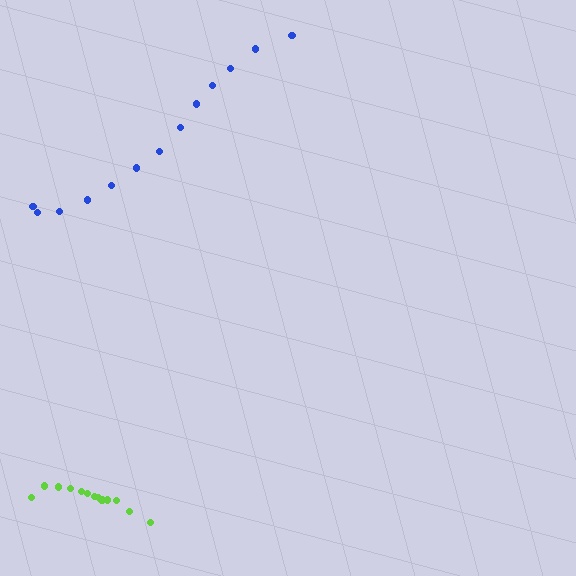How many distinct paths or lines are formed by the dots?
There are 2 distinct paths.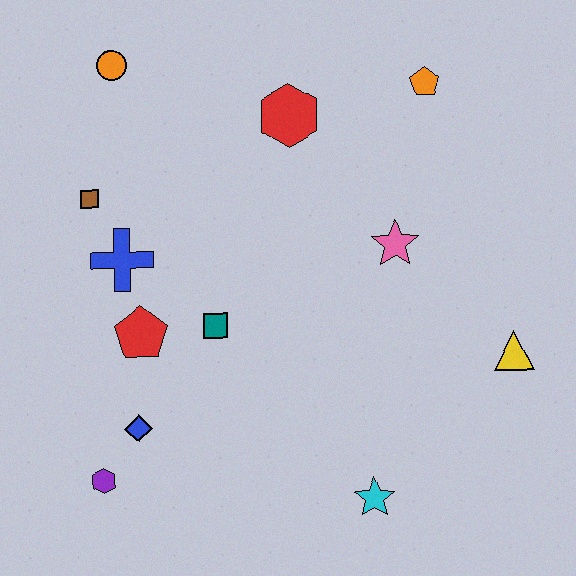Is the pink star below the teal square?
No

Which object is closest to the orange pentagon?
The red hexagon is closest to the orange pentagon.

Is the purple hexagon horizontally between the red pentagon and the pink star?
No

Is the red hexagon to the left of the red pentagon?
No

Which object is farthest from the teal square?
The orange pentagon is farthest from the teal square.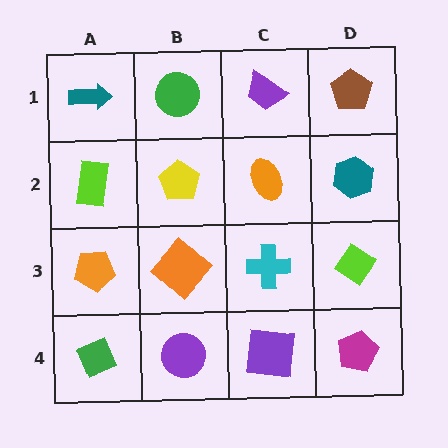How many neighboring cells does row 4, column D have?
2.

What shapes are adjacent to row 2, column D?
A brown pentagon (row 1, column D), a lime diamond (row 3, column D), an orange ellipse (row 2, column C).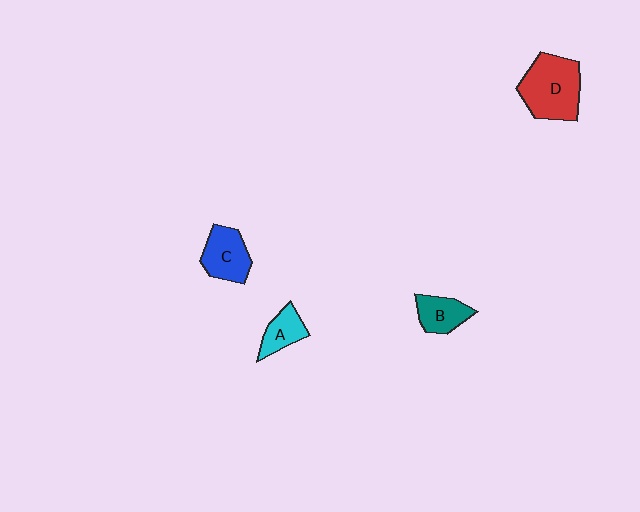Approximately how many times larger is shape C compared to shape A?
Approximately 1.5 times.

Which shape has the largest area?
Shape D (red).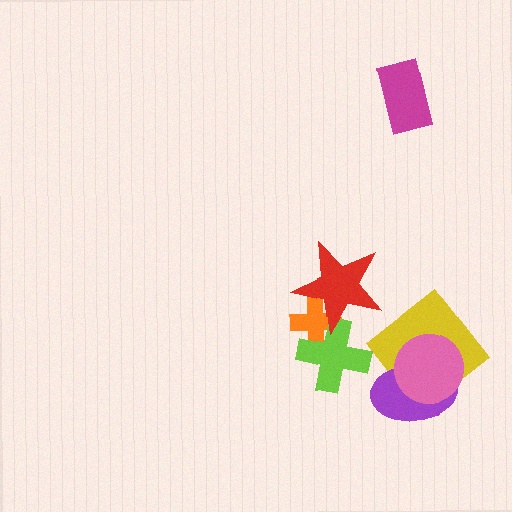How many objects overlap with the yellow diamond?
2 objects overlap with the yellow diamond.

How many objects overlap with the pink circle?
2 objects overlap with the pink circle.